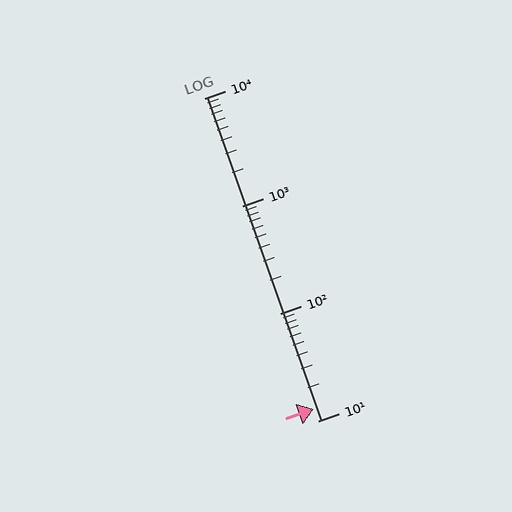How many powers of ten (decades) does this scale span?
The scale spans 3 decades, from 10 to 10000.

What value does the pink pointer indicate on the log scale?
The pointer indicates approximately 13.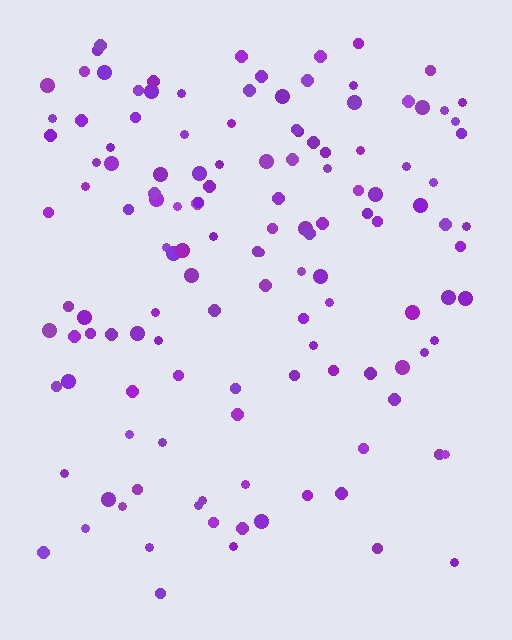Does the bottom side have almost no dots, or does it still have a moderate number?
Still a moderate number, just noticeably fewer than the top.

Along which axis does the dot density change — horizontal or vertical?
Vertical.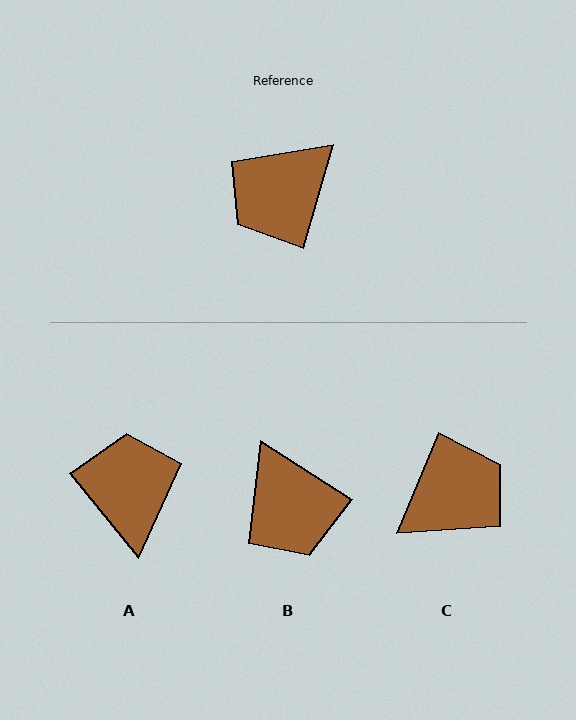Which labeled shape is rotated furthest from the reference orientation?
C, about 174 degrees away.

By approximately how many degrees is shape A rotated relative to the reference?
Approximately 124 degrees clockwise.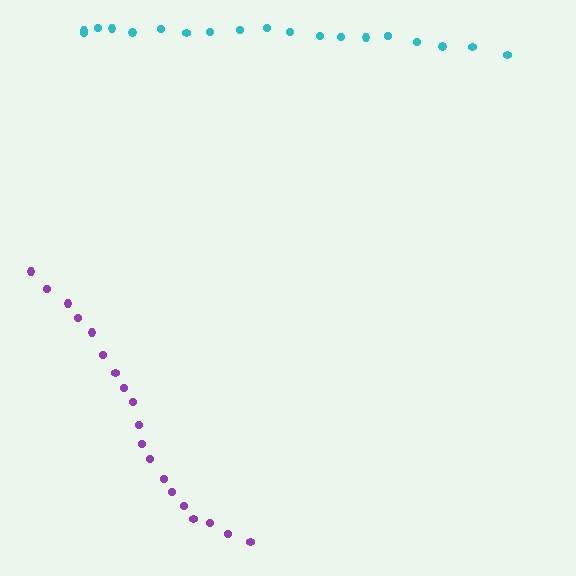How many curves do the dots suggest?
There are 2 distinct paths.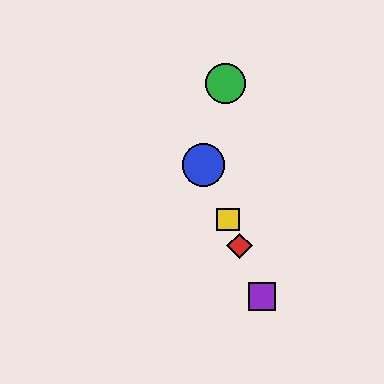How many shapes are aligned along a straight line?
4 shapes (the red diamond, the blue circle, the yellow square, the purple square) are aligned along a straight line.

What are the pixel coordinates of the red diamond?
The red diamond is at (240, 246).